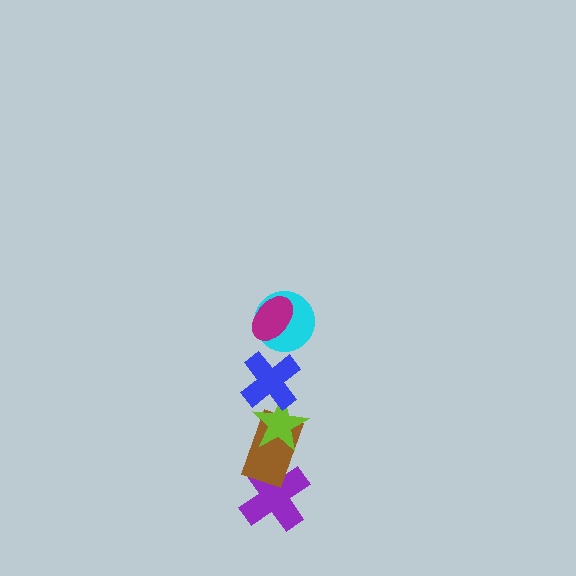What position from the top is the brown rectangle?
The brown rectangle is 5th from the top.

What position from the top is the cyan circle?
The cyan circle is 2nd from the top.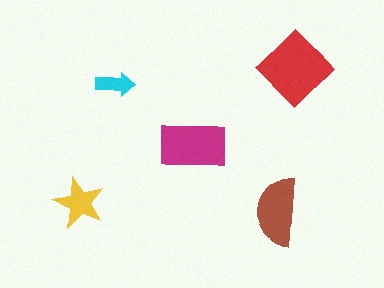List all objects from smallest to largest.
The cyan arrow, the yellow star, the brown semicircle, the magenta rectangle, the red diamond.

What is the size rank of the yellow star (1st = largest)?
4th.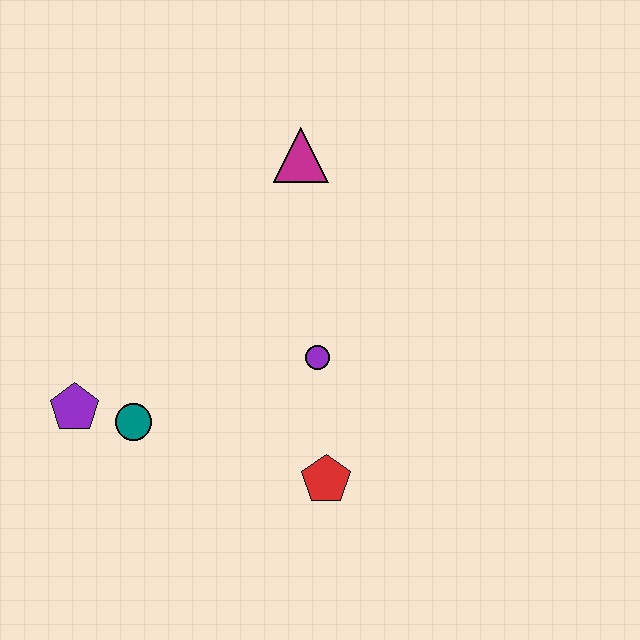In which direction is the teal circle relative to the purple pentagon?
The teal circle is to the right of the purple pentagon.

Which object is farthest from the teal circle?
The magenta triangle is farthest from the teal circle.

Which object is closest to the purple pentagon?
The teal circle is closest to the purple pentagon.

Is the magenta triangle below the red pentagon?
No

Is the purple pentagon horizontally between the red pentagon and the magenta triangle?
No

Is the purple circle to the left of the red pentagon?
Yes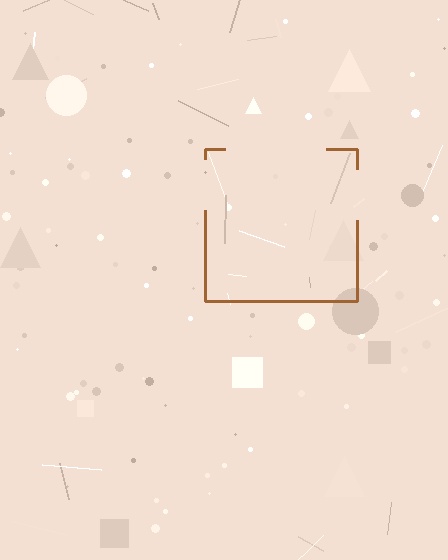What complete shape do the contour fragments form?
The contour fragments form a square.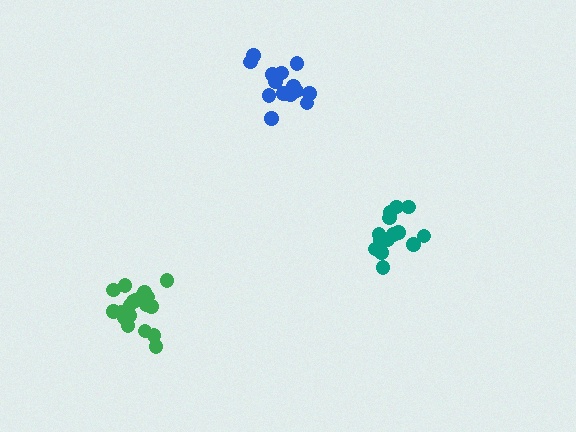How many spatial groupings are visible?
There are 3 spatial groupings.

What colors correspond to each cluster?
The clusters are colored: teal, green, blue.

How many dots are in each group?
Group 1: 14 dots, Group 2: 20 dots, Group 3: 14 dots (48 total).